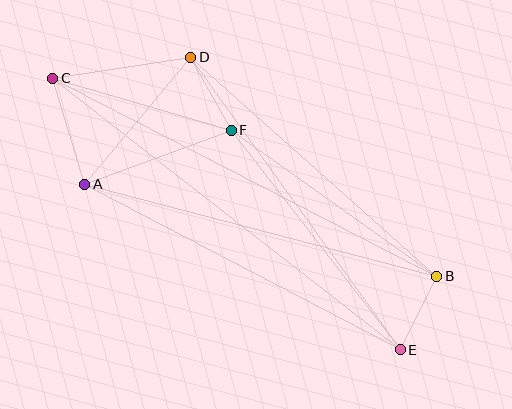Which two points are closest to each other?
Points B and E are closest to each other.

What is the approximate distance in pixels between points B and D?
The distance between B and D is approximately 329 pixels.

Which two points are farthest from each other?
Points C and E are farthest from each other.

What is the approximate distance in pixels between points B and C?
The distance between B and C is approximately 432 pixels.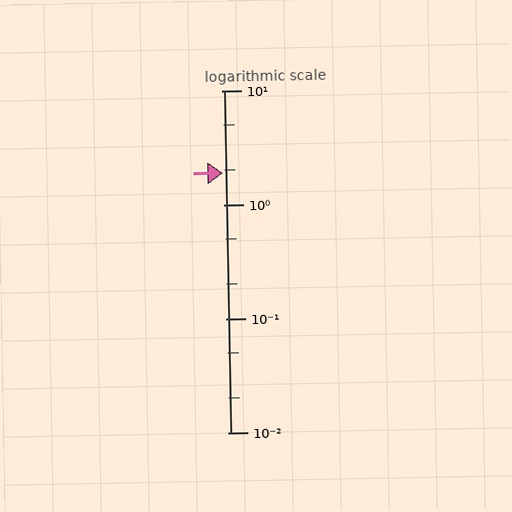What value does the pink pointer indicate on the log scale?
The pointer indicates approximately 1.9.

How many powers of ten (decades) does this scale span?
The scale spans 3 decades, from 0.01 to 10.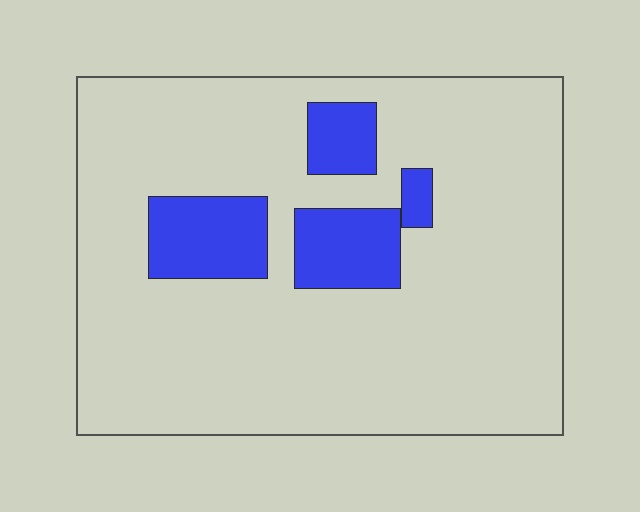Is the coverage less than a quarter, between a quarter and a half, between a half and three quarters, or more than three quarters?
Less than a quarter.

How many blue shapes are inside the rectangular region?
4.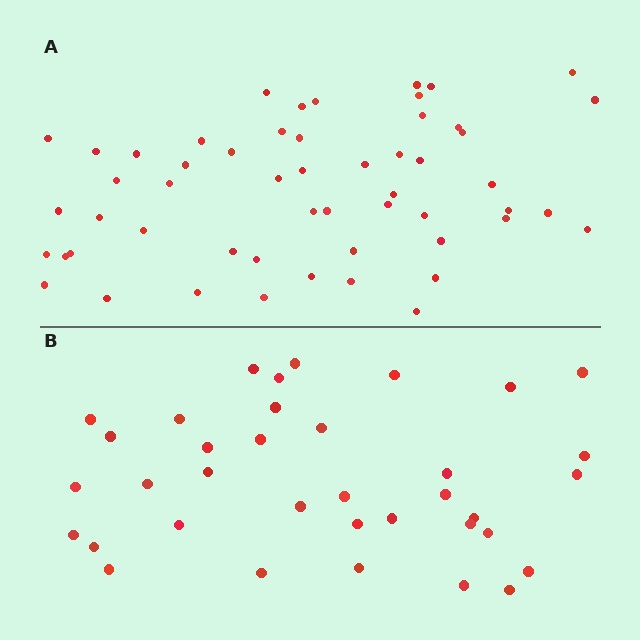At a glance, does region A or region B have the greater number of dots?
Region A (the top region) has more dots.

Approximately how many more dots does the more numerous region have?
Region A has approximately 20 more dots than region B.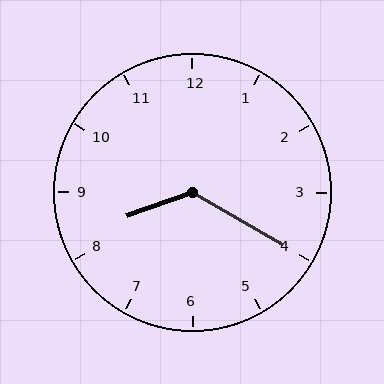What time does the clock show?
8:20.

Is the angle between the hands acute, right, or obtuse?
It is obtuse.